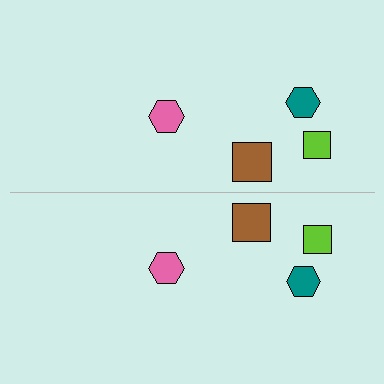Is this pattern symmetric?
Yes, this pattern has bilateral (reflection) symmetry.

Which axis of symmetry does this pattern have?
The pattern has a horizontal axis of symmetry running through the center of the image.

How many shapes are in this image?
There are 8 shapes in this image.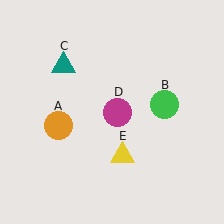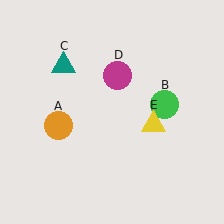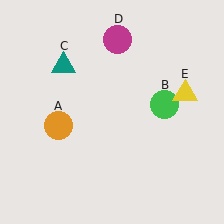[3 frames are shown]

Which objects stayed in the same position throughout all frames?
Orange circle (object A) and green circle (object B) and teal triangle (object C) remained stationary.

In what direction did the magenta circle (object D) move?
The magenta circle (object D) moved up.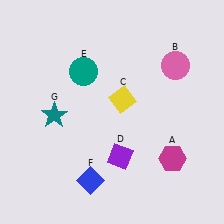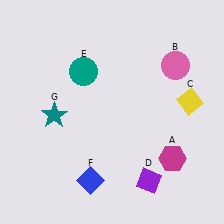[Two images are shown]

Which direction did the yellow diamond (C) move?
The yellow diamond (C) moved right.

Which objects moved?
The objects that moved are: the yellow diamond (C), the purple diamond (D).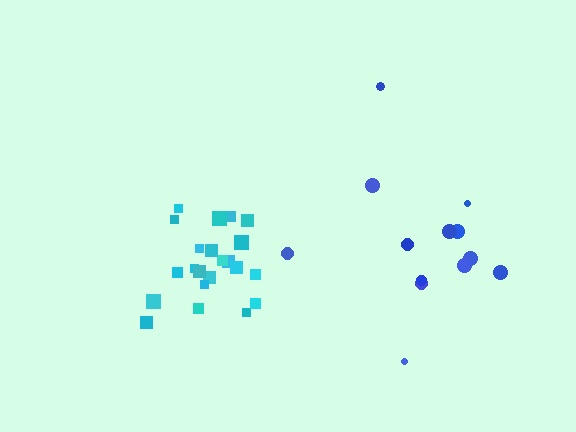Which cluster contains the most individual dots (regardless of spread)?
Cyan (22).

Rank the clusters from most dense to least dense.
cyan, blue.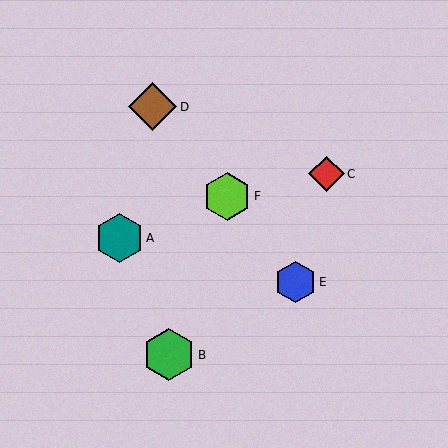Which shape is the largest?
The green hexagon (labeled B) is the largest.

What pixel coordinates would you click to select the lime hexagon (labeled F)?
Click at (227, 196) to select the lime hexagon F.